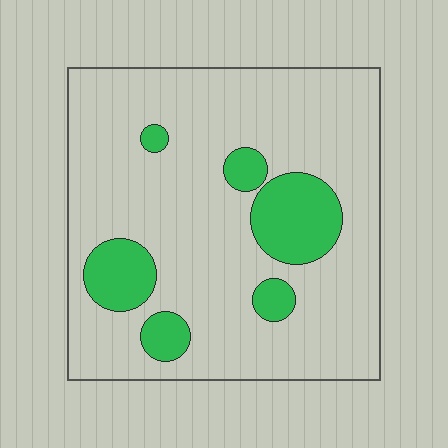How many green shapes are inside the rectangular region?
6.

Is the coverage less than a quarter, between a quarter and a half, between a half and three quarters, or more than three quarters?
Less than a quarter.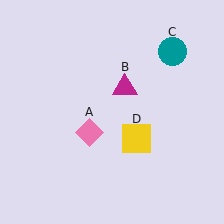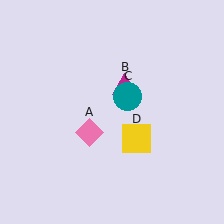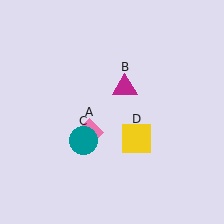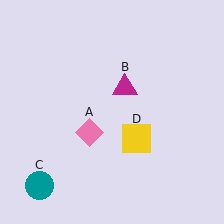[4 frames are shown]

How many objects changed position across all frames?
1 object changed position: teal circle (object C).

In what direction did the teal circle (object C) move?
The teal circle (object C) moved down and to the left.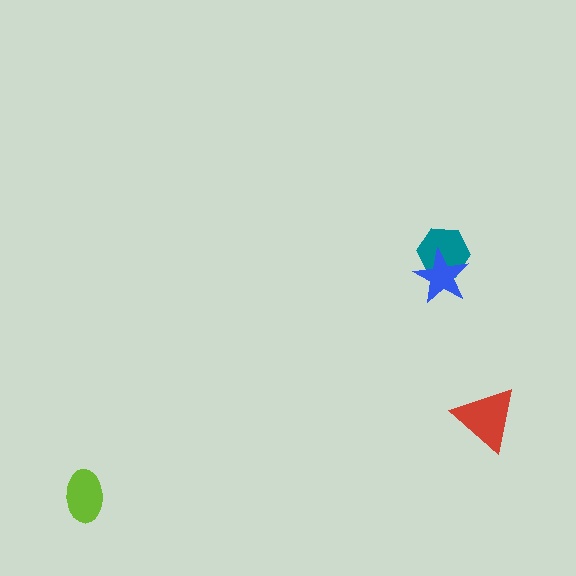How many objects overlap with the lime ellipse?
0 objects overlap with the lime ellipse.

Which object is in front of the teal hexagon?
The blue star is in front of the teal hexagon.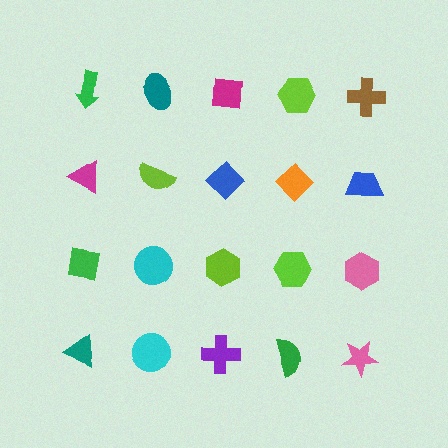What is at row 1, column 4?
A lime hexagon.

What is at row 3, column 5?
A pink hexagon.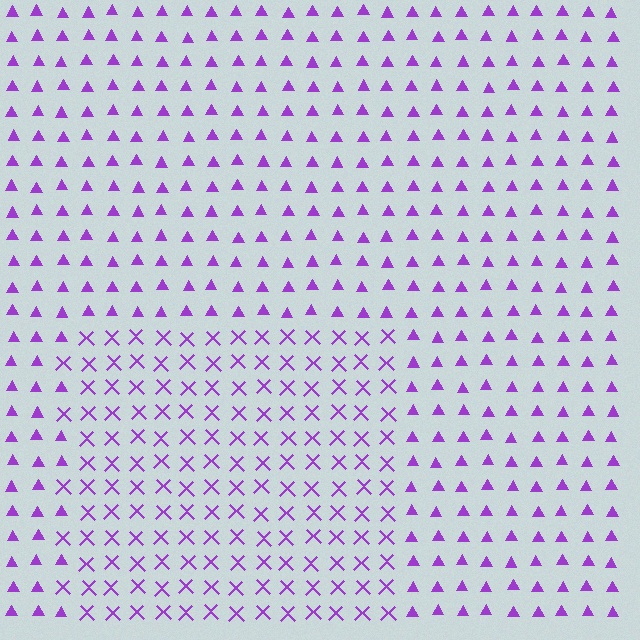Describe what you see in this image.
The image is filled with small purple elements arranged in a uniform grid. A rectangle-shaped region contains X marks, while the surrounding area contains triangles. The boundary is defined purely by the change in element shape.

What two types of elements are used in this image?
The image uses X marks inside the rectangle region and triangles outside it.